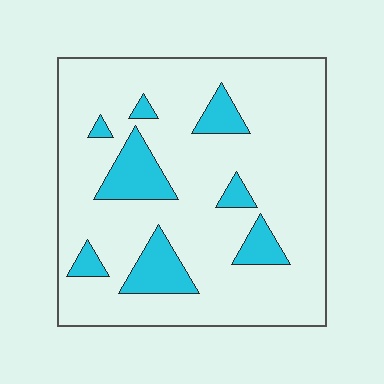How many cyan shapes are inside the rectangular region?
8.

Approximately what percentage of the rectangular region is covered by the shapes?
Approximately 15%.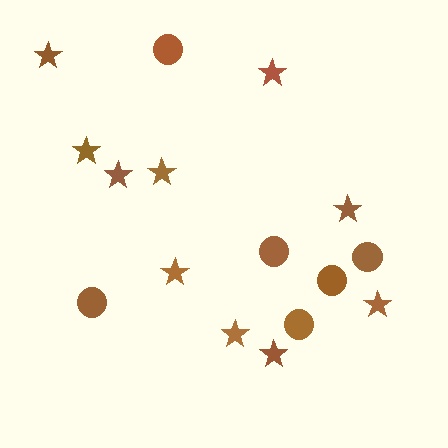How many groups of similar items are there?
There are 2 groups: one group of stars (10) and one group of circles (6).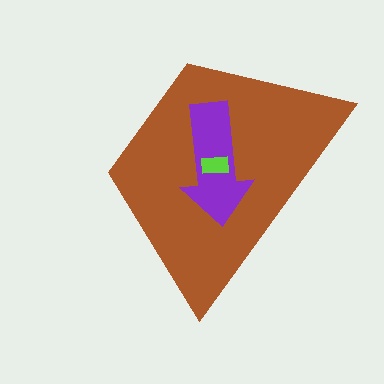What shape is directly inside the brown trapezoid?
The purple arrow.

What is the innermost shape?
The lime rectangle.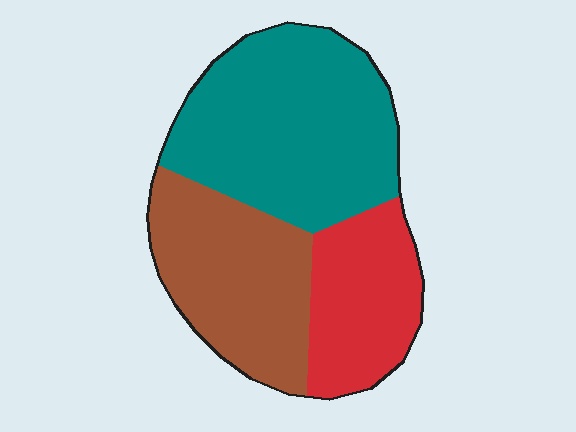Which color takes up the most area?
Teal, at roughly 45%.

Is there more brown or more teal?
Teal.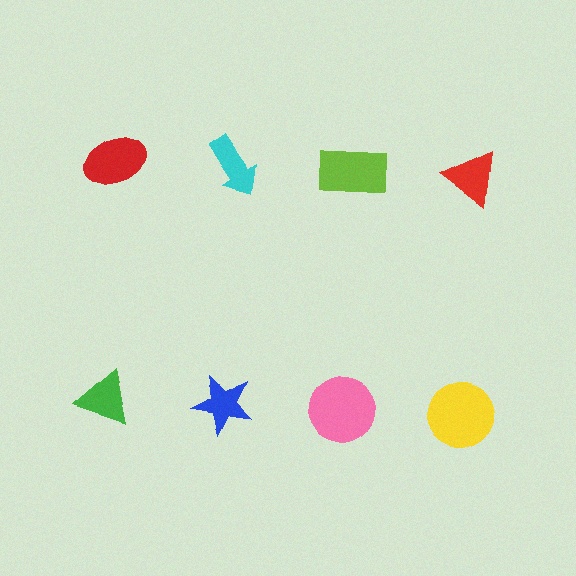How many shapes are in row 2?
4 shapes.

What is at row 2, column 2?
A blue star.